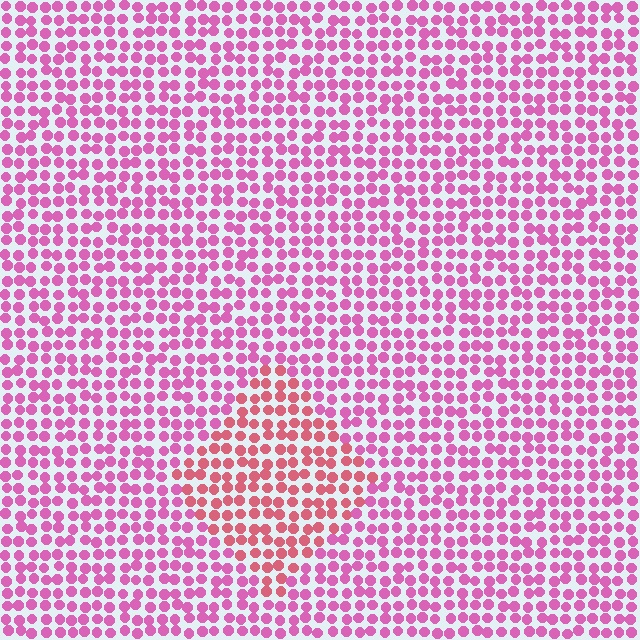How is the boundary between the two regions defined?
The boundary is defined purely by a slight shift in hue (about 30 degrees). Spacing, size, and orientation are identical on both sides.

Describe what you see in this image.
The image is filled with small pink elements in a uniform arrangement. A diamond-shaped region is visible where the elements are tinted to a slightly different hue, forming a subtle color boundary.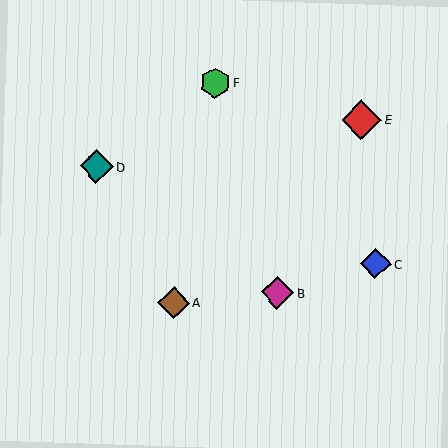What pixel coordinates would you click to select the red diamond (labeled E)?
Click at (361, 120) to select the red diamond E.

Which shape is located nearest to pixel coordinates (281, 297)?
The magenta diamond (labeled B) at (277, 293) is nearest to that location.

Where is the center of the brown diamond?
The center of the brown diamond is at (174, 303).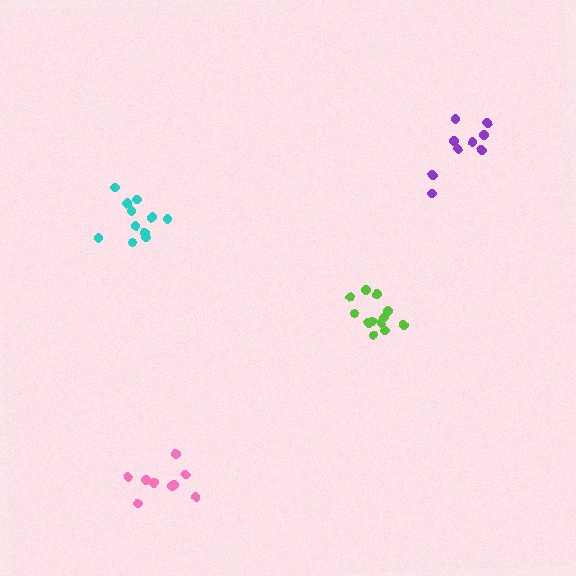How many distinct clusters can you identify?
There are 4 distinct clusters.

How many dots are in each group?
Group 1: 11 dots, Group 2: 9 dots, Group 3: 12 dots, Group 4: 9 dots (41 total).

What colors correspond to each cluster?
The clusters are colored: cyan, pink, lime, purple.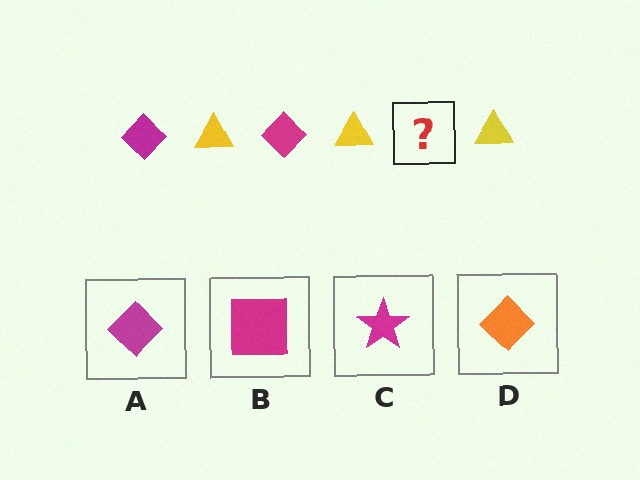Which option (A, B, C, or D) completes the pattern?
A.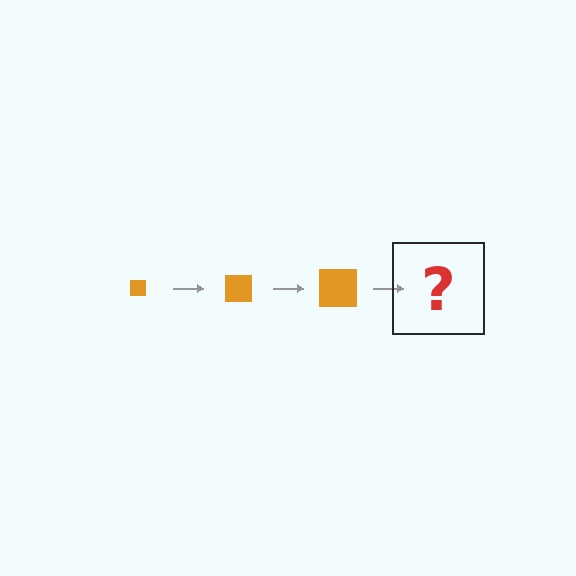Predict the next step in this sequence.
The next step is an orange square, larger than the previous one.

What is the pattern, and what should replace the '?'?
The pattern is that the square gets progressively larger each step. The '?' should be an orange square, larger than the previous one.